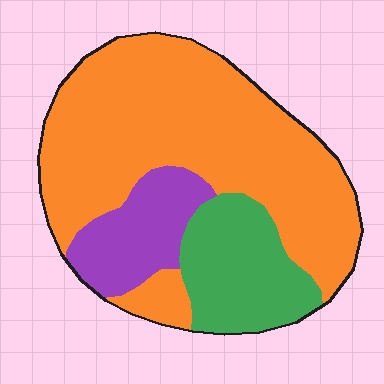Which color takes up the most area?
Orange, at roughly 65%.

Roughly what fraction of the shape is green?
Green covers about 20% of the shape.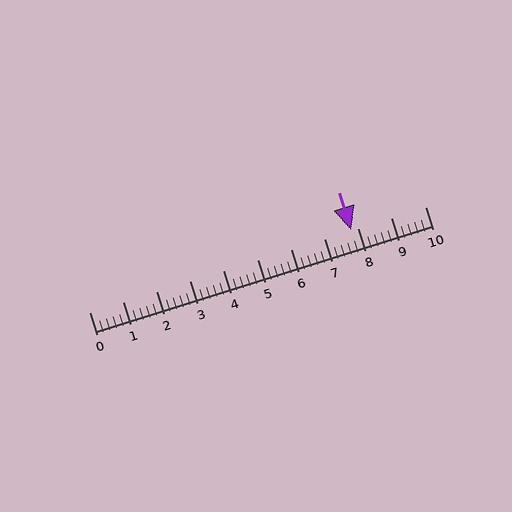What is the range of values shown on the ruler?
The ruler shows values from 0 to 10.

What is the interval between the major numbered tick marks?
The major tick marks are spaced 1 units apart.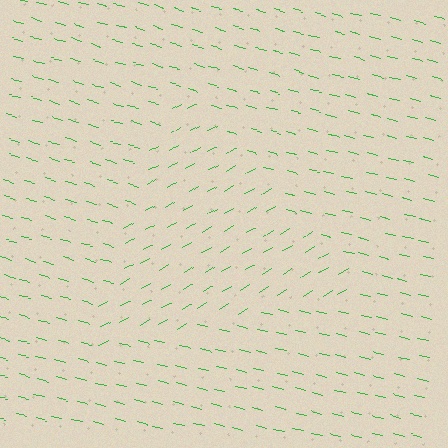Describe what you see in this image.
The image is filled with small green line segments. A triangle region in the image has lines oriented differently from the surrounding lines, creating a visible texture boundary.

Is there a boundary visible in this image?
Yes, there is a texture boundary formed by a change in line orientation.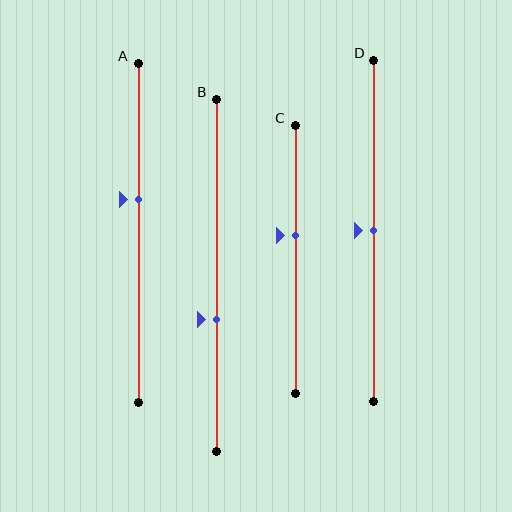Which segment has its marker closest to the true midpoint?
Segment D has its marker closest to the true midpoint.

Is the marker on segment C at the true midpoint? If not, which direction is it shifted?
No, the marker on segment C is shifted upward by about 9% of the segment length.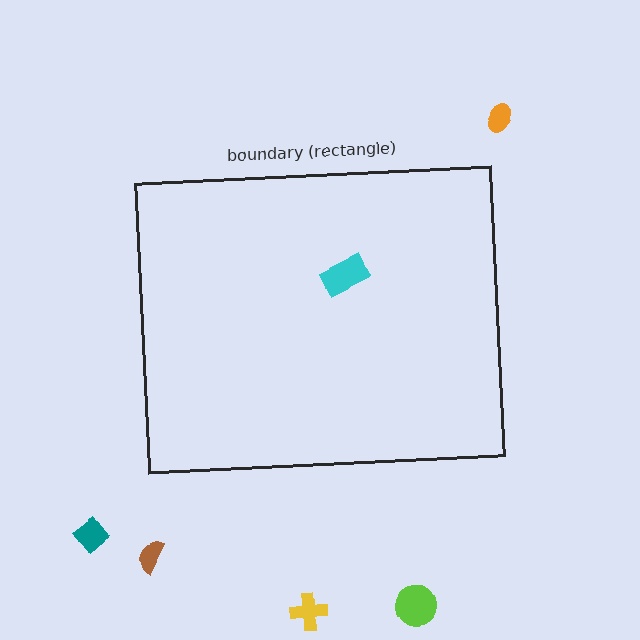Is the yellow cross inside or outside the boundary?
Outside.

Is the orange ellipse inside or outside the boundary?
Outside.